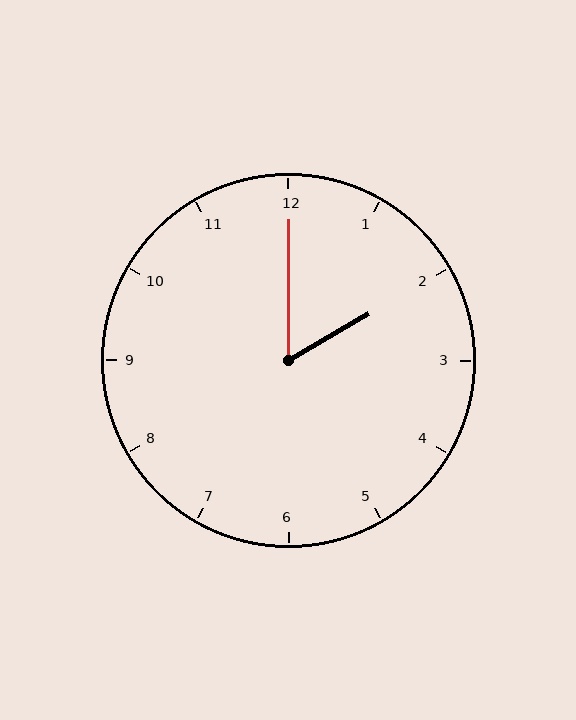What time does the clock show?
2:00.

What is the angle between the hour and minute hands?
Approximately 60 degrees.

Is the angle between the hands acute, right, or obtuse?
It is acute.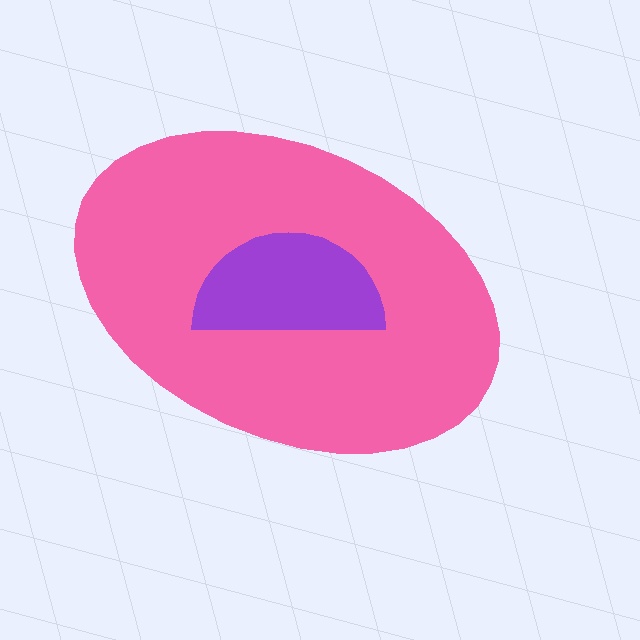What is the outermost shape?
The pink ellipse.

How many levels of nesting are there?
2.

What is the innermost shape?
The purple semicircle.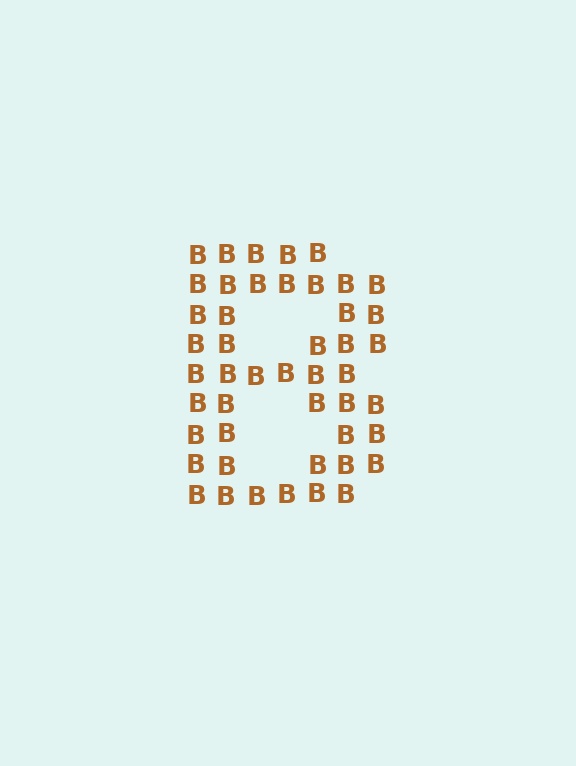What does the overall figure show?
The overall figure shows the letter B.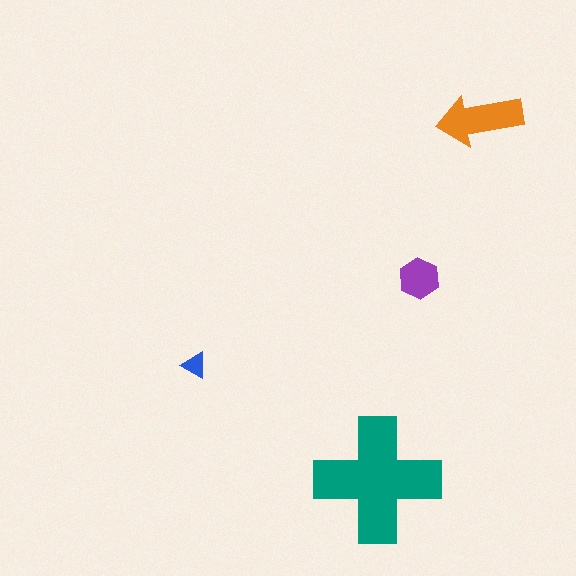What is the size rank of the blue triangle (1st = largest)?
4th.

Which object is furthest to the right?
The orange arrow is rightmost.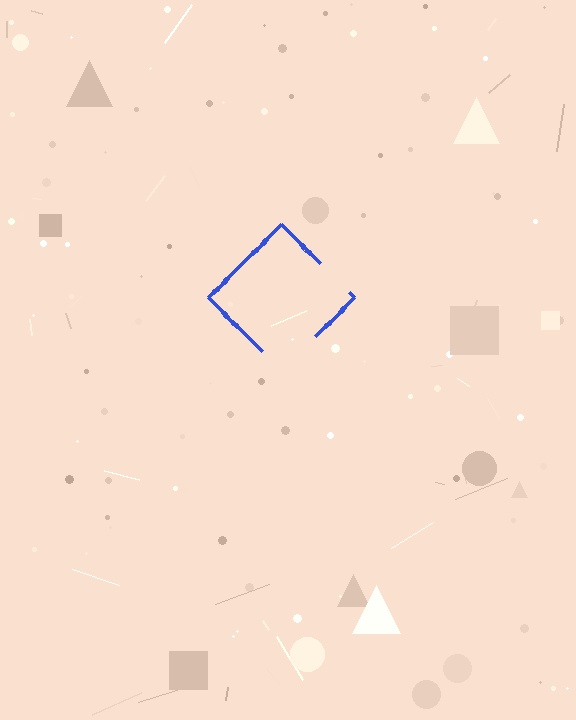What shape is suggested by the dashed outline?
The dashed outline suggests a diamond.